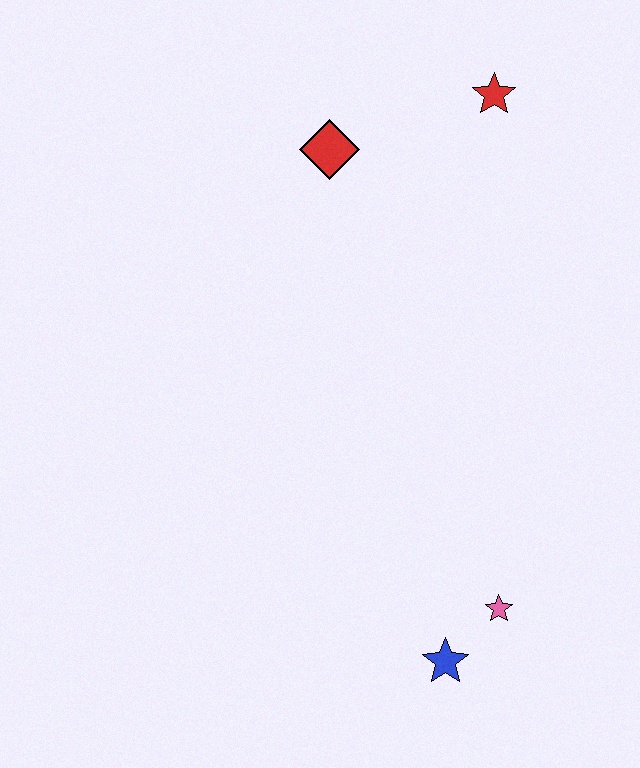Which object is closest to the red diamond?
The red star is closest to the red diamond.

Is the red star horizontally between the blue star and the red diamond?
No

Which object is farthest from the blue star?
The red star is farthest from the blue star.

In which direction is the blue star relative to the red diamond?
The blue star is below the red diamond.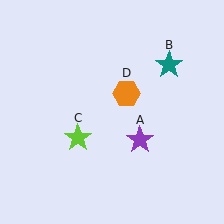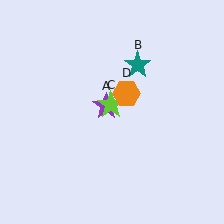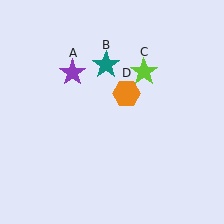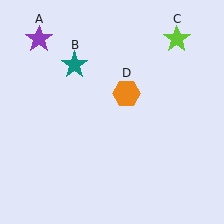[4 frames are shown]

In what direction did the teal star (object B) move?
The teal star (object B) moved left.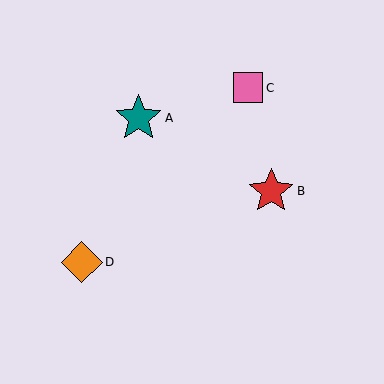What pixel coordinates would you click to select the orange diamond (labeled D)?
Click at (82, 262) to select the orange diamond D.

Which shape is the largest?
The teal star (labeled A) is the largest.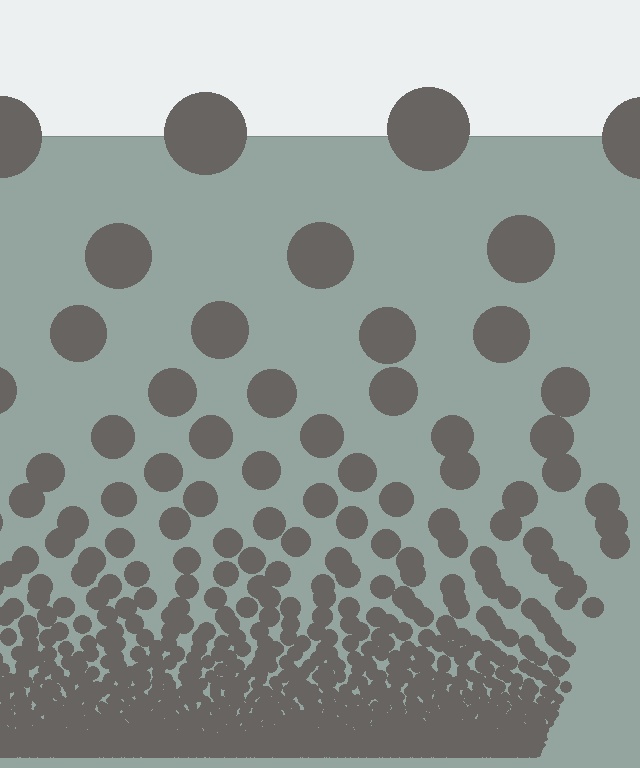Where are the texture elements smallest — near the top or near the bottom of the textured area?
Near the bottom.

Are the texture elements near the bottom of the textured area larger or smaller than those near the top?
Smaller. The gradient is inverted — elements near the bottom are smaller and denser.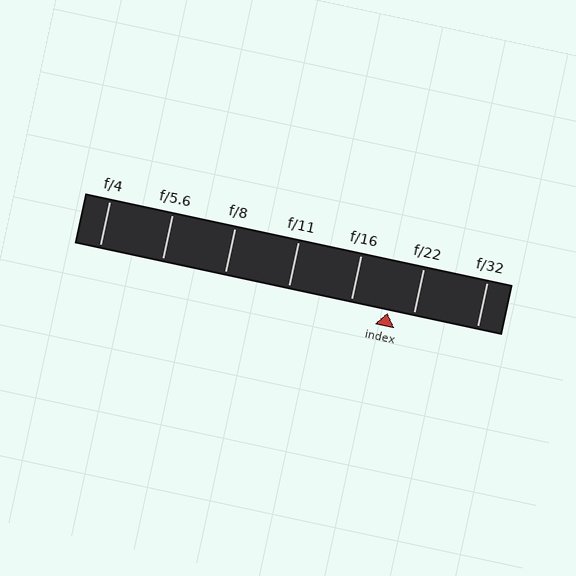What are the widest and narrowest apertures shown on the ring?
The widest aperture shown is f/4 and the narrowest is f/32.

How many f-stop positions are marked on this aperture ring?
There are 7 f-stop positions marked.